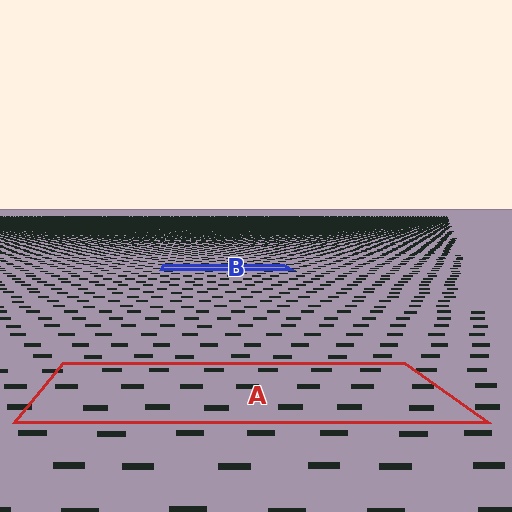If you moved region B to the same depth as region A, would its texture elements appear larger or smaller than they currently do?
They would appear larger. At a closer depth, the same texture elements are projected at a bigger on-screen size.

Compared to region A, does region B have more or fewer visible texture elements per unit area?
Region B has more texture elements per unit area — they are packed more densely because it is farther away.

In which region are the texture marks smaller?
The texture marks are smaller in region B, because it is farther away.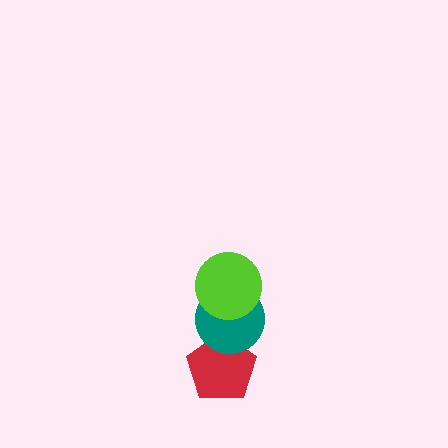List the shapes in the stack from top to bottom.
From top to bottom: the lime circle, the teal circle, the red pentagon.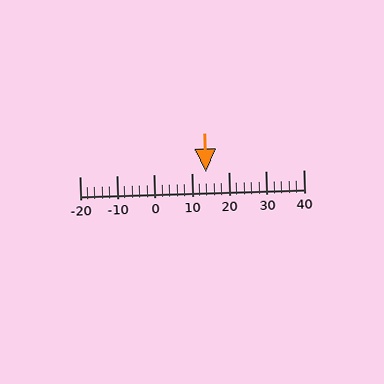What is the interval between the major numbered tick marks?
The major tick marks are spaced 10 units apart.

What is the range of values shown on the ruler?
The ruler shows values from -20 to 40.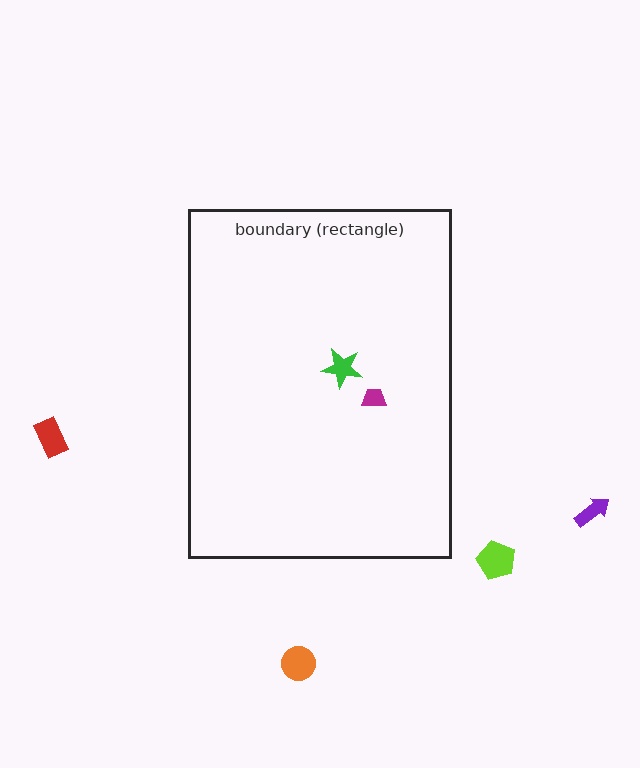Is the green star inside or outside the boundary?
Inside.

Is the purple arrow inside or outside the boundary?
Outside.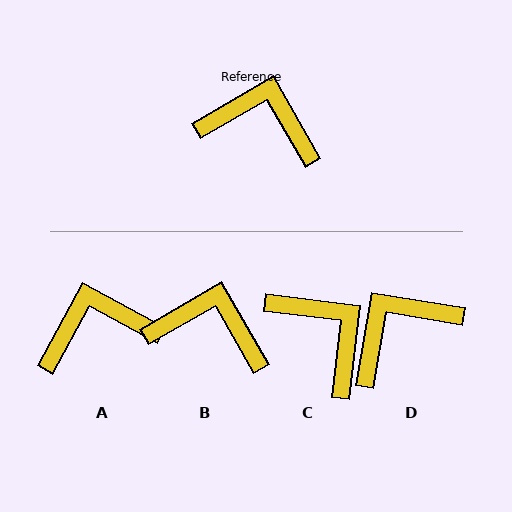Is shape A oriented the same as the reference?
No, it is off by about 31 degrees.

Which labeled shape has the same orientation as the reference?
B.